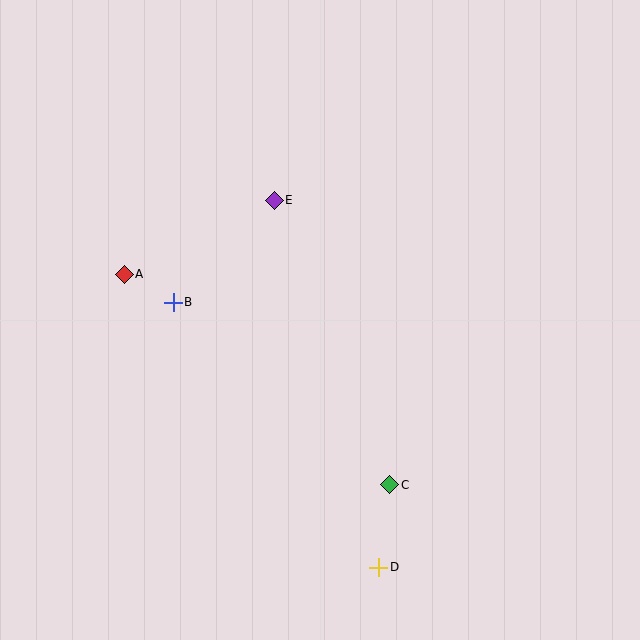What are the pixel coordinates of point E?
Point E is at (274, 200).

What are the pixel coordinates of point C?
Point C is at (390, 485).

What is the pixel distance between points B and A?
The distance between B and A is 57 pixels.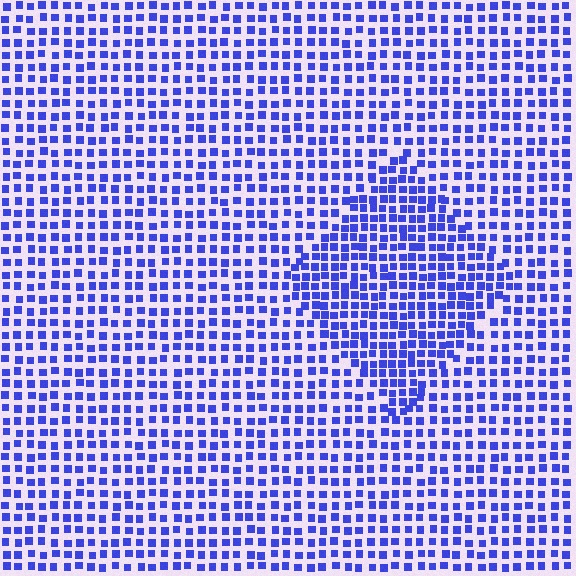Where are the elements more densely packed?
The elements are more densely packed inside the diamond boundary.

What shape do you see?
I see a diamond.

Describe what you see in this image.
The image contains small blue elements arranged at two different densities. A diamond-shaped region is visible where the elements are more densely packed than the surrounding area.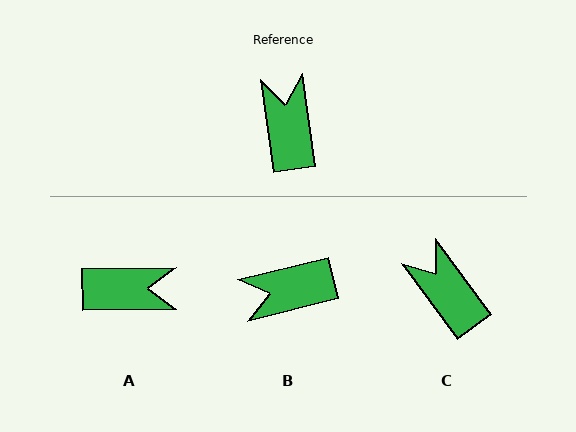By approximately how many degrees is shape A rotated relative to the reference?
Approximately 97 degrees clockwise.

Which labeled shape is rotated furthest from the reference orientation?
A, about 97 degrees away.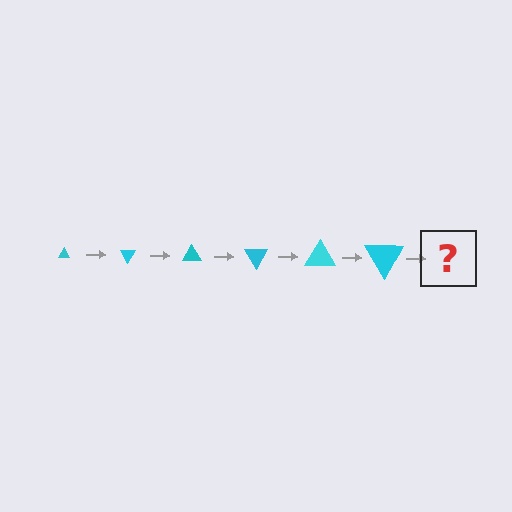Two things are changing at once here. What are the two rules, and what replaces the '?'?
The two rules are that the triangle grows larger each step and it rotates 60 degrees each step. The '?' should be a triangle, larger than the previous one and rotated 360 degrees from the start.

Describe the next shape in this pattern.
It should be a triangle, larger than the previous one and rotated 360 degrees from the start.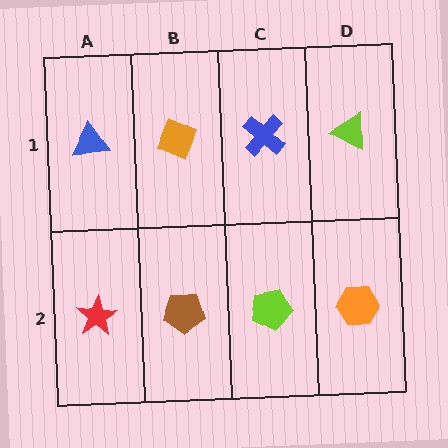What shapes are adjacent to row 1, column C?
A lime pentagon (row 2, column C), an orange diamond (row 1, column B), a lime triangle (row 1, column D).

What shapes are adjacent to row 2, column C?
A blue cross (row 1, column C), a brown pentagon (row 2, column B), an orange hexagon (row 2, column D).